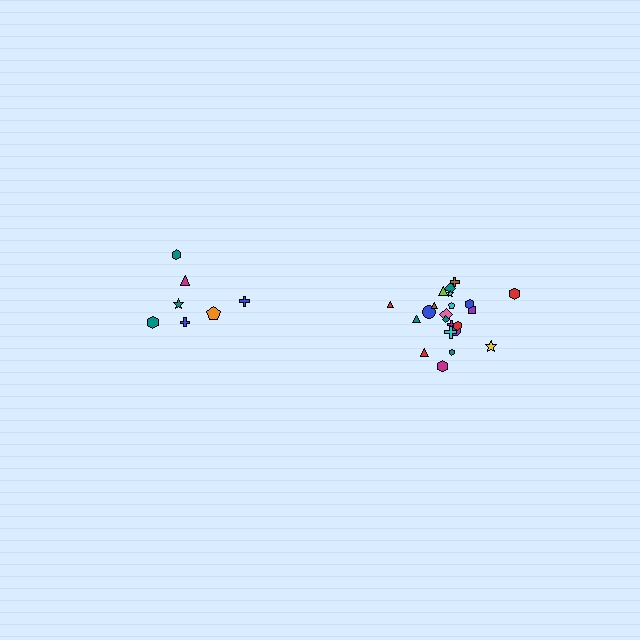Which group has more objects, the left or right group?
The right group.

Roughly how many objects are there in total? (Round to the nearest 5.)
Roughly 30 objects in total.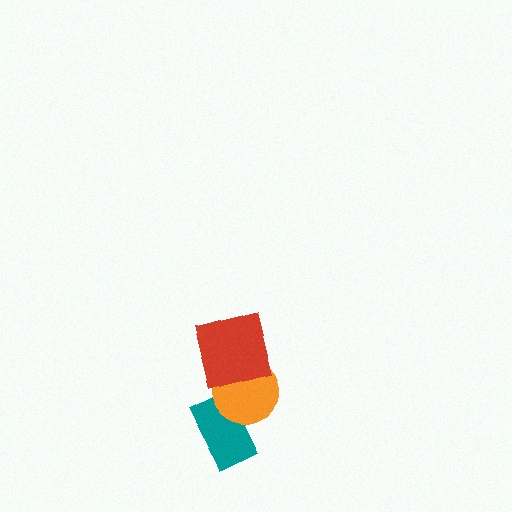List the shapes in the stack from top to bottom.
From top to bottom: the red square, the orange circle, the teal rectangle.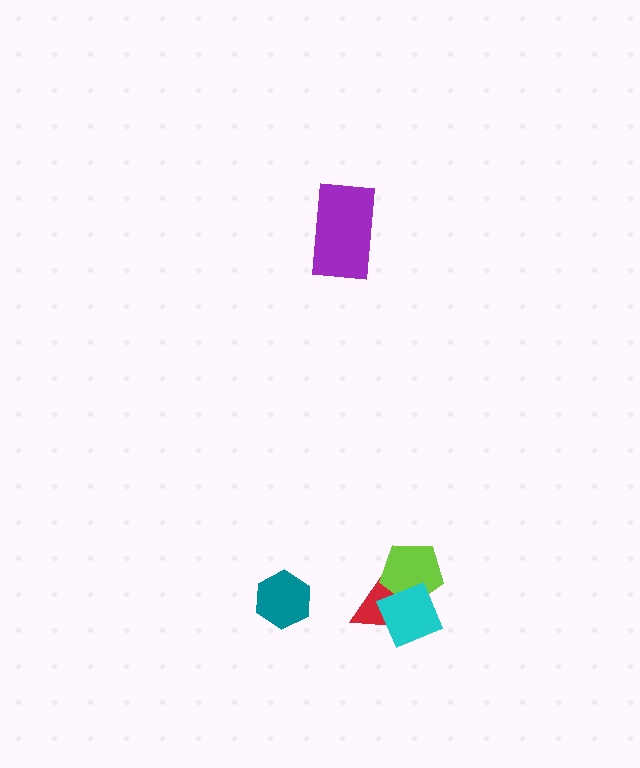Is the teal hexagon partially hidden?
No, no other shape covers it.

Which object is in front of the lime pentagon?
The cyan square is in front of the lime pentagon.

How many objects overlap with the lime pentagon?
2 objects overlap with the lime pentagon.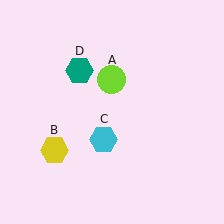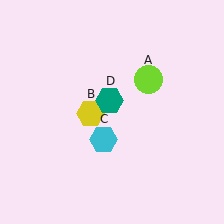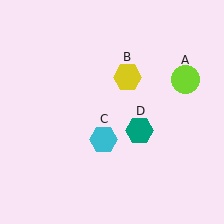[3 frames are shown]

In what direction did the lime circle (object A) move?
The lime circle (object A) moved right.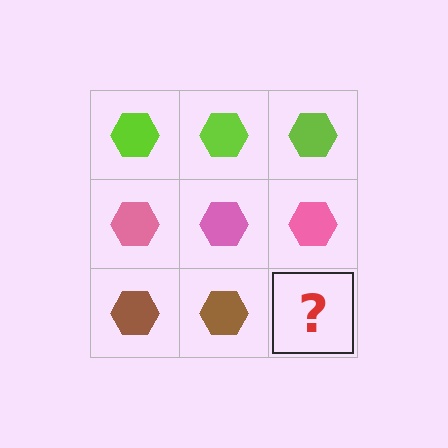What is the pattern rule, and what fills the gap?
The rule is that each row has a consistent color. The gap should be filled with a brown hexagon.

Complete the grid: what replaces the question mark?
The question mark should be replaced with a brown hexagon.